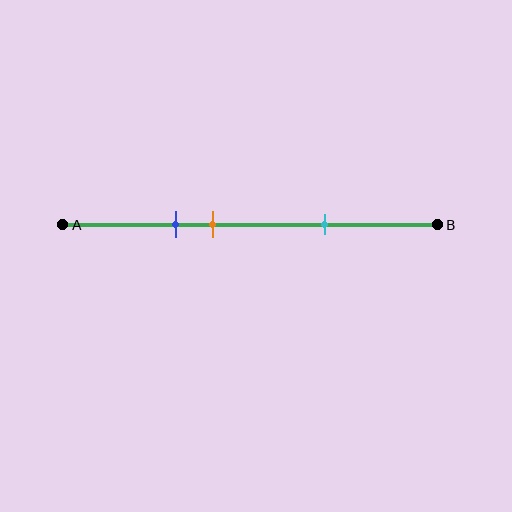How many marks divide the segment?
There are 3 marks dividing the segment.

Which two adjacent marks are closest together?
The blue and orange marks are the closest adjacent pair.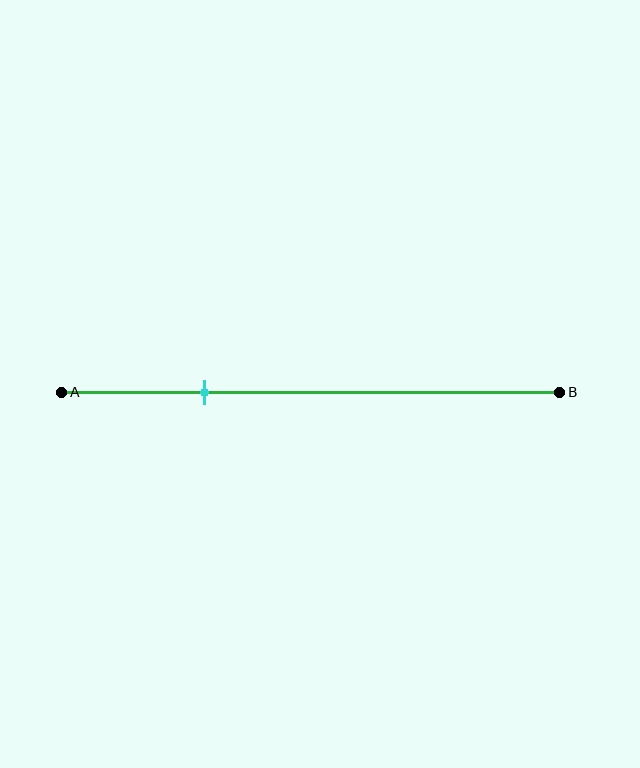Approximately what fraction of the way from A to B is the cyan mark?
The cyan mark is approximately 30% of the way from A to B.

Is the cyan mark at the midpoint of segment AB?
No, the mark is at about 30% from A, not at the 50% midpoint.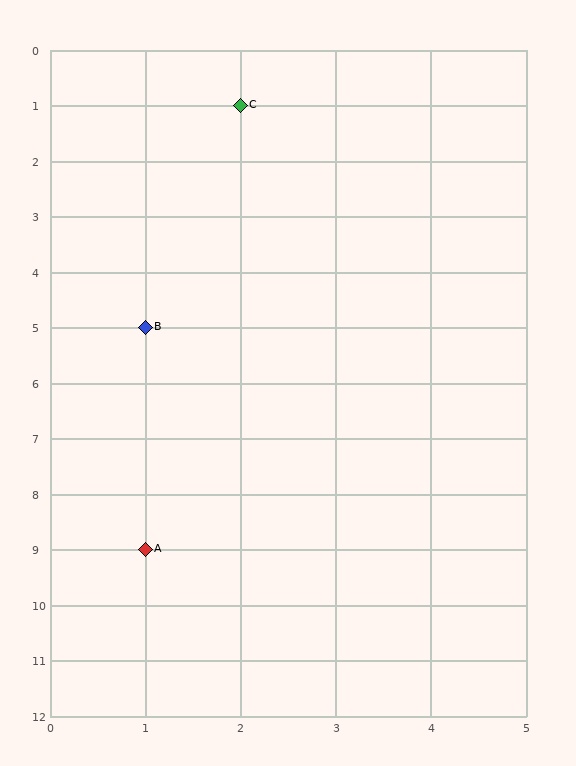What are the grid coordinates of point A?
Point A is at grid coordinates (1, 9).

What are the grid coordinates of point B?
Point B is at grid coordinates (1, 5).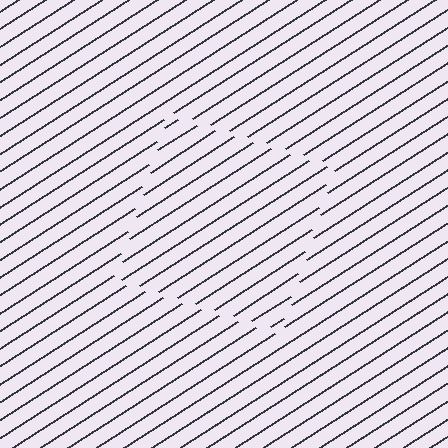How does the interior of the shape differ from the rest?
The interior of the shape contains the same grating, shifted by half a period — the contour is defined by the phase discontinuity where line-ends from the inner and outer gratings abut.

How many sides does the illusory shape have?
4 sides — the line-ends trace a square.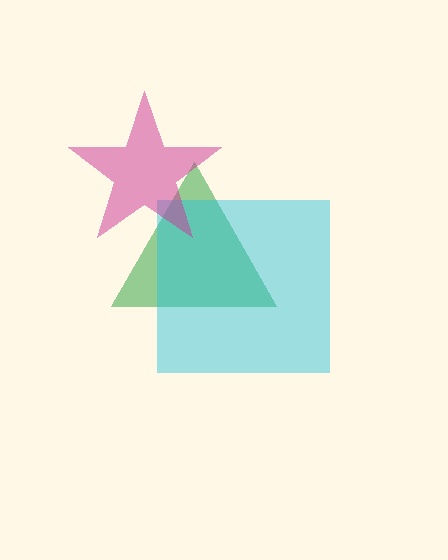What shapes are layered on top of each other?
The layered shapes are: a green triangle, a cyan square, a magenta star.